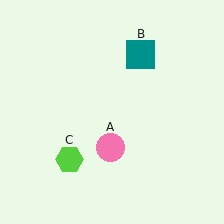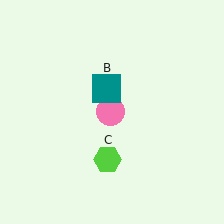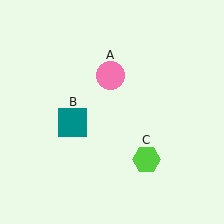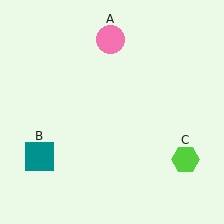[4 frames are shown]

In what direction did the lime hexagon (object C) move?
The lime hexagon (object C) moved right.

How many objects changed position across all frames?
3 objects changed position: pink circle (object A), teal square (object B), lime hexagon (object C).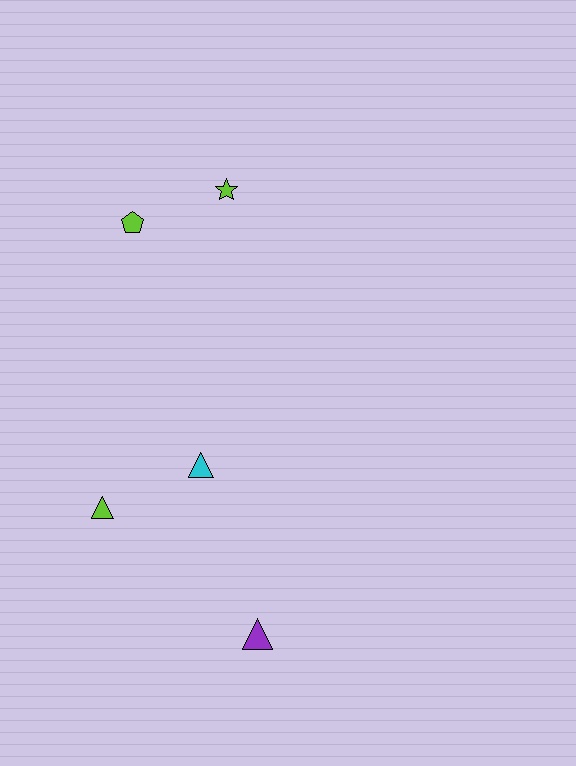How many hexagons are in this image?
There are no hexagons.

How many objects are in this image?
There are 5 objects.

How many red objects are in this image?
There are no red objects.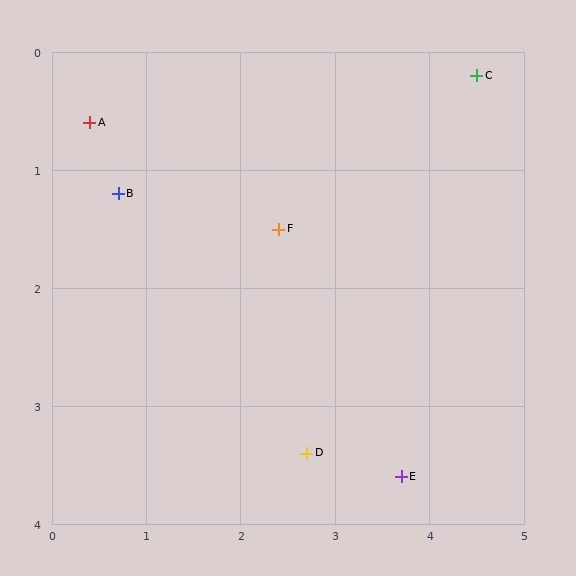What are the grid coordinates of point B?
Point B is at approximately (0.7, 1.2).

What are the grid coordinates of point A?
Point A is at approximately (0.4, 0.6).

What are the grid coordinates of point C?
Point C is at approximately (4.5, 0.2).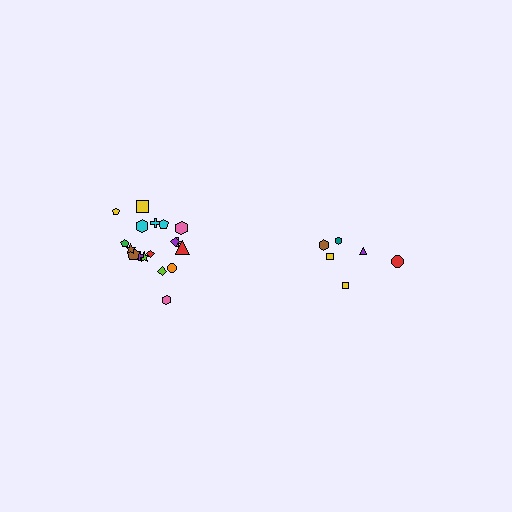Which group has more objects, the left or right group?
The left group.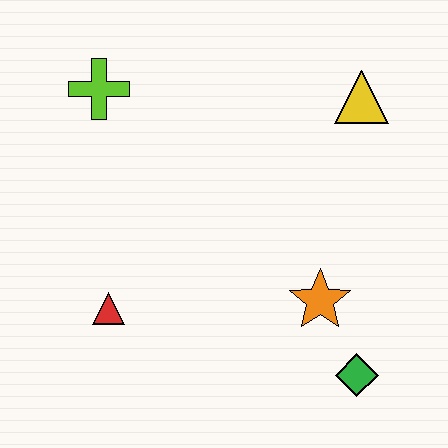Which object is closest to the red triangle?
The orange star is closest to the red triangle.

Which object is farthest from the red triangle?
The yellow triangle is farthest from the red triangle.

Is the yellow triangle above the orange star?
Yes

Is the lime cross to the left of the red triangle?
Yes